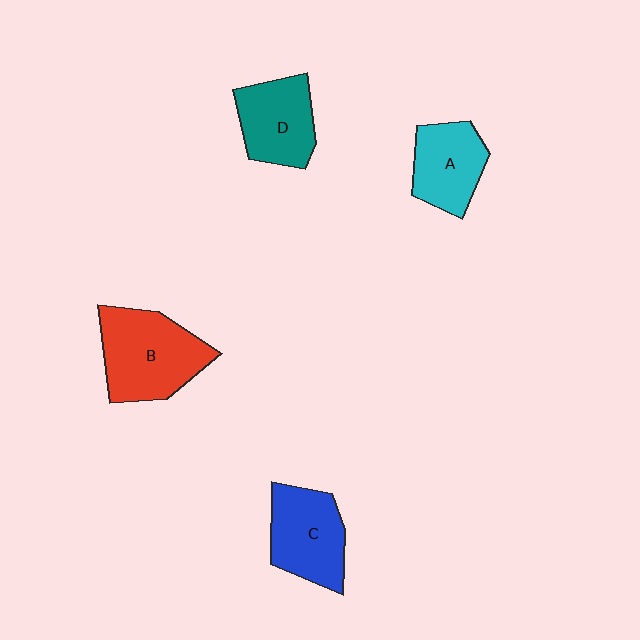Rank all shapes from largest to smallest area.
From largest to smallest: B (red), C (blue), D (teal), A (cyan).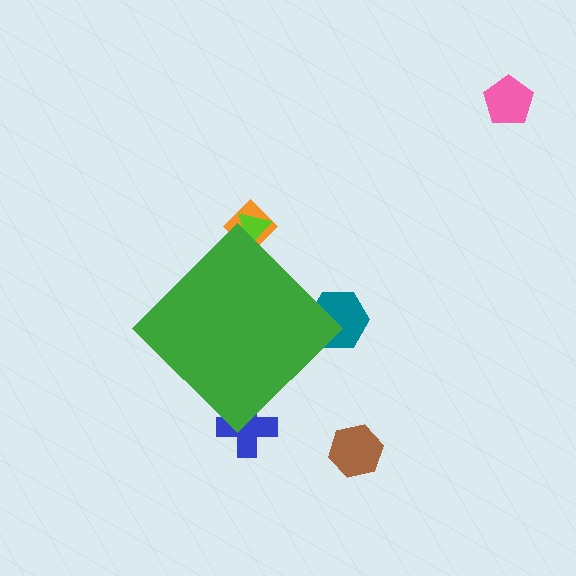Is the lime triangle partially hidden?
Yes, the lime triangle is partially hidden behind the green diamond.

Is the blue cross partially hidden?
Yes, the blue cross is partially hidden behind the green diamond.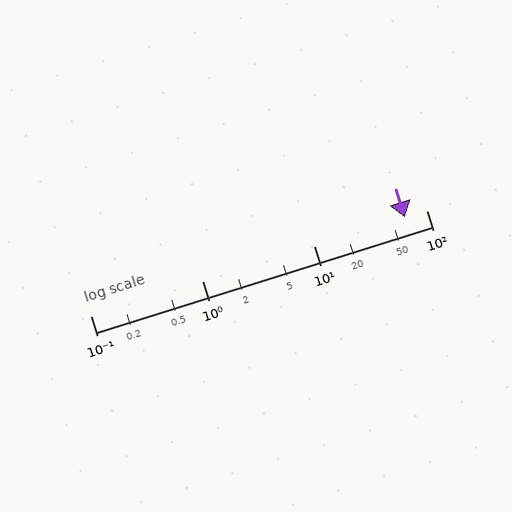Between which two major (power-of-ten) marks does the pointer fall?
The pointer is between 10 and 100.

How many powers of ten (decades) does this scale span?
The scale spans 3 decades, from 0.1 to 100.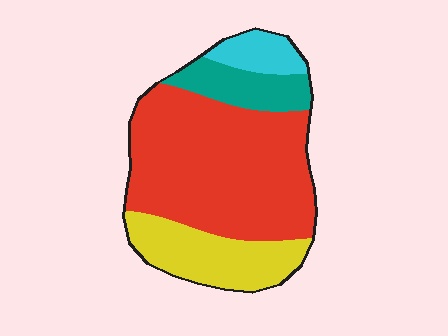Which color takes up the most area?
Red, at roughly 60%.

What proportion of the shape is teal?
Teal takes up about one eighth (1/8) of the shape.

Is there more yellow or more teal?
Yellow.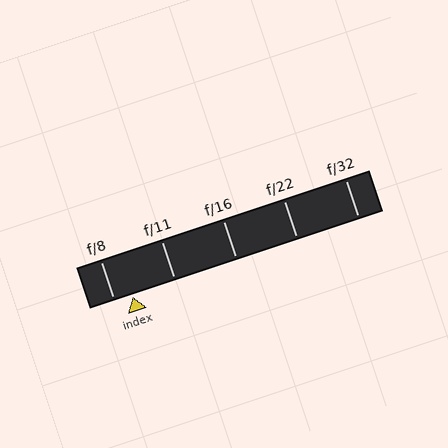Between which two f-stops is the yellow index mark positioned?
The index mark is between f/8 and f/11.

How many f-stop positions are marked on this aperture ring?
There are 5 f-stop positions marked.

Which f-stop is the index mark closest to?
The index mark is closest to f/8.